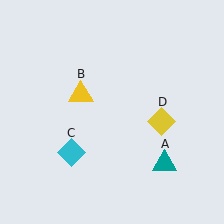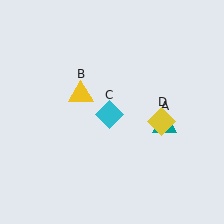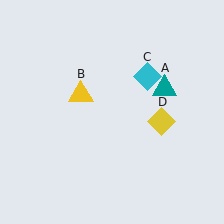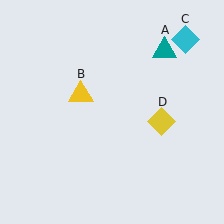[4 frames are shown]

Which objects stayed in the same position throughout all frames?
Yellow triangle (object B) and yellow diamond (object D) remained stationary.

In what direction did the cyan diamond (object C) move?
The cyan diamond (object C) moved up and to the right.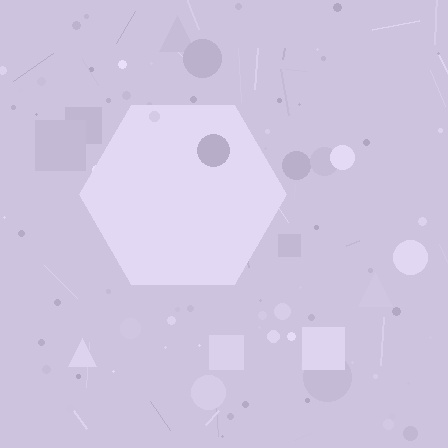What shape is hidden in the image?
A hexagon is hidden in the image.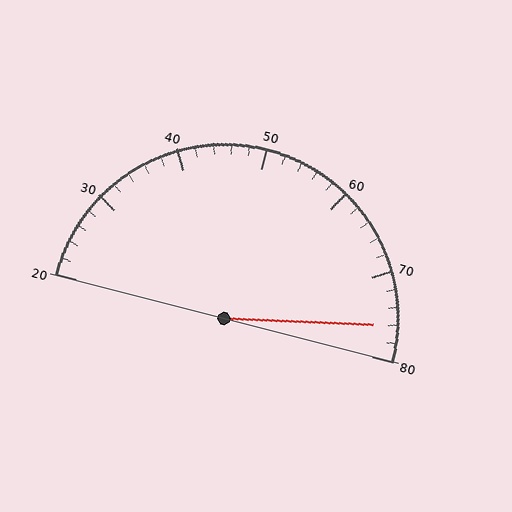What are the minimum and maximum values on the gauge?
The gauge ranges from 20 to 80.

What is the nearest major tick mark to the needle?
The nearest major tick mark is 80.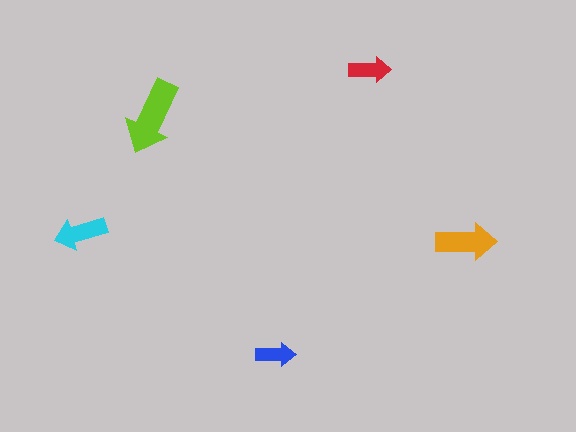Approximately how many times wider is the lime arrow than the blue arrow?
About 2 times wider.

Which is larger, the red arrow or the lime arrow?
The lime one.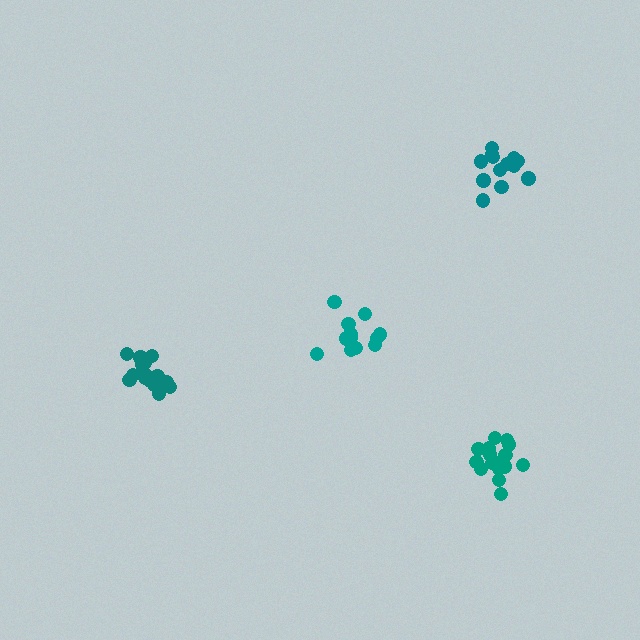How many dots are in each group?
Group 1: 16 dots, Group 2: 12 dots, Group 3: 17 dots, Group 4: 15 dots (60 total).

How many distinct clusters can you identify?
There are 4 distinct clusters.